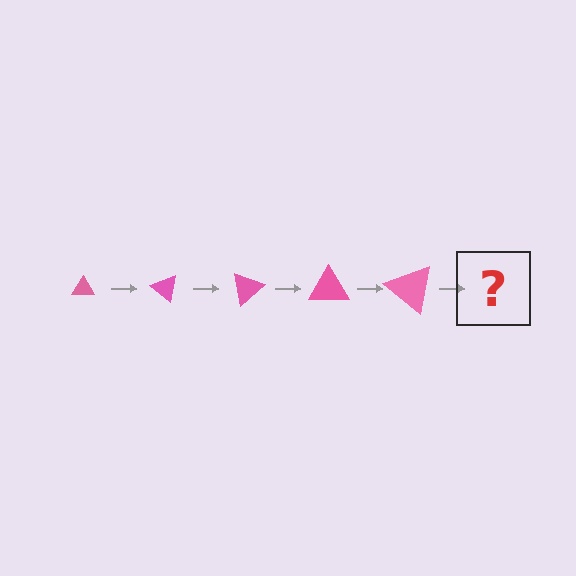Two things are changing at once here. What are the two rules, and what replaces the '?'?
The two rules are that the triangle grows larger each step and it rotates 40 degrees each step. The '?' should be a triangle, larger than the previous one and rotated 200 degrees from the start.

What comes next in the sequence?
The next element should be a triangle, larger than the previous one and rotated 200 degrees from the start.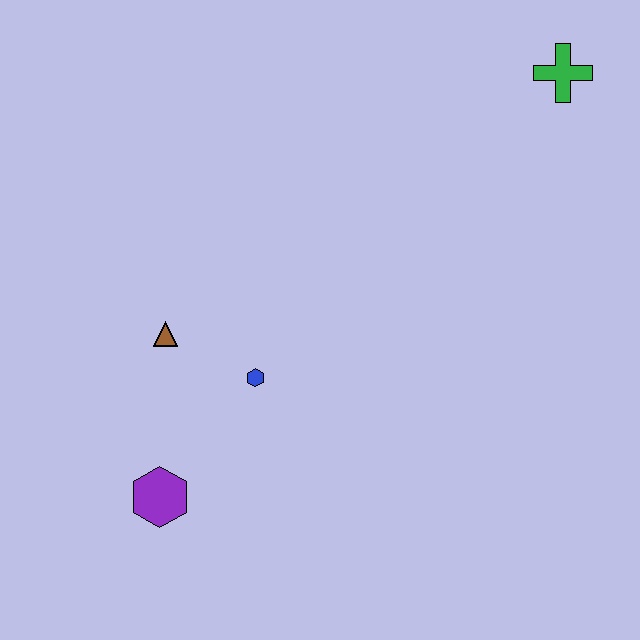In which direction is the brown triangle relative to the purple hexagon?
The brown triangle is above the purple hexagon.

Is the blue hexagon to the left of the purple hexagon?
No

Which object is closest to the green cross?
The blue hexagon is closest to the green cross.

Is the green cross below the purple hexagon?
No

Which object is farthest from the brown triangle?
The green cross is farthest from the brown triangle.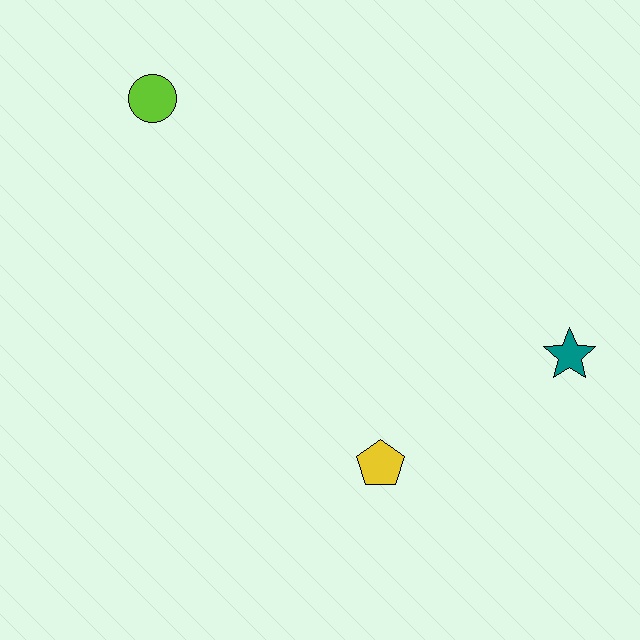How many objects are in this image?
There are 3 objects.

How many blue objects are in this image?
There are no blue objects.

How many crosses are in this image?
There are no crosses.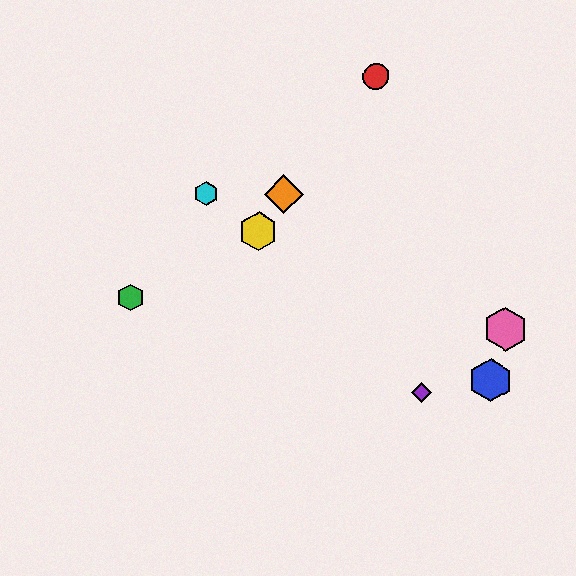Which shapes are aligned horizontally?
The orange diamond, the cyan hexagon are aligned horizontally.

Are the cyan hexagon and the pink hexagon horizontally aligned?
No, the cyan hexagon is at y≈194 and the pink hexagon is at y≈329.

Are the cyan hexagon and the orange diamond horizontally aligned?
Yes, both are at y≈194.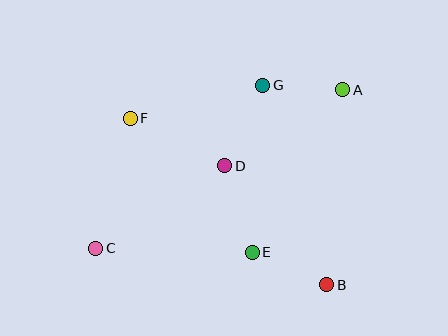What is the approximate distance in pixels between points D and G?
The distance between D and G is approximately 89 pixels.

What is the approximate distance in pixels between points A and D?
The distance between A and D is approximately 140 pixels.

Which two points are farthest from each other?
Points A and C are farthest from each other.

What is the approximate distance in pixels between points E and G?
The distance between E and G is approximately 168 pixels.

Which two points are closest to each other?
Points A and G are closest to each other.